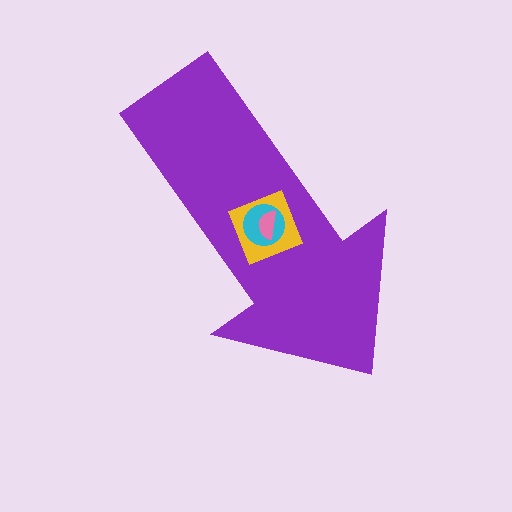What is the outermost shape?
The purple arrow.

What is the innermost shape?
The pink semicircle.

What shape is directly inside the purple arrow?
The yellow square.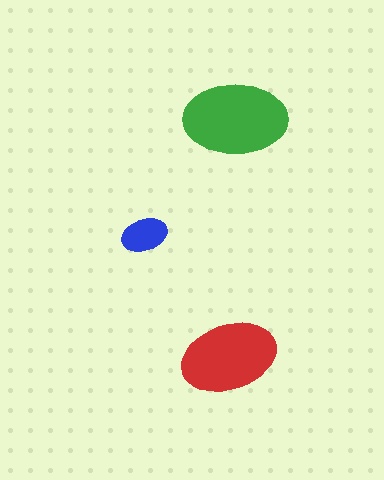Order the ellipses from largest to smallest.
the green one, the red one, the blue one.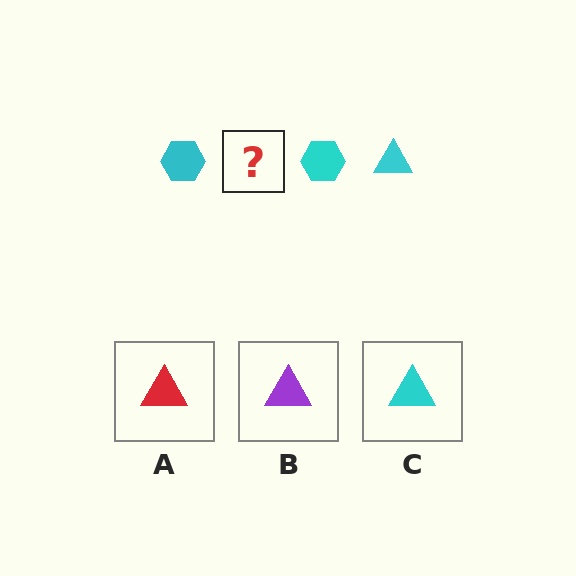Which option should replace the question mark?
Option C.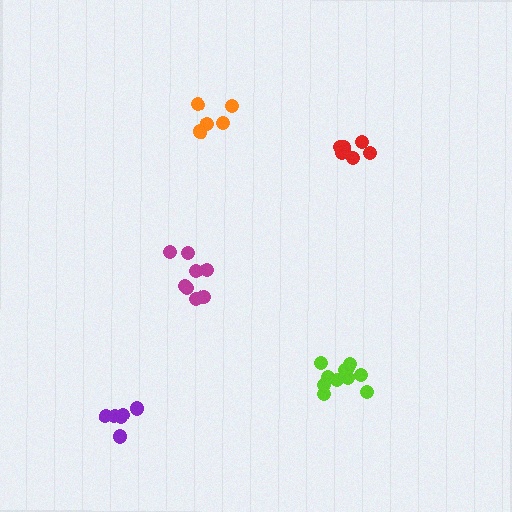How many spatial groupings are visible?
There are 5 spatial groupings.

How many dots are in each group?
Group 1: 5 dots, Group 2: 8 dots, Group 3: 8 dots, Group 4: 11 dots, Group 5: 6 dots (38 total).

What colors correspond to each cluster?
The clusters are colored: orange, red, magenta, lime, purple.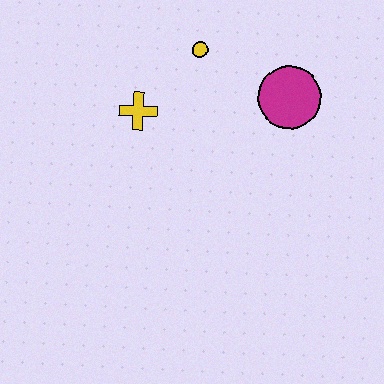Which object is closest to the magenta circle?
The yellow circle is closest to the magenta circle.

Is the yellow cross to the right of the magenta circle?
No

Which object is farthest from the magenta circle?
The yellow cross is farthest from the magenta circle.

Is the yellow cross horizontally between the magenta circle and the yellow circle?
No